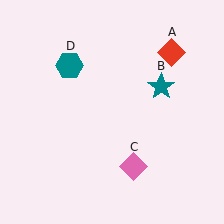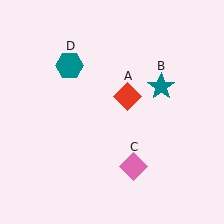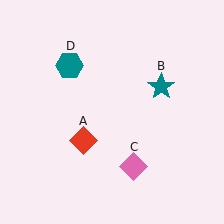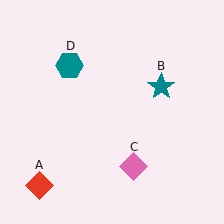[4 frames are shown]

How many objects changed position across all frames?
1 object changed position: red diamond (object A).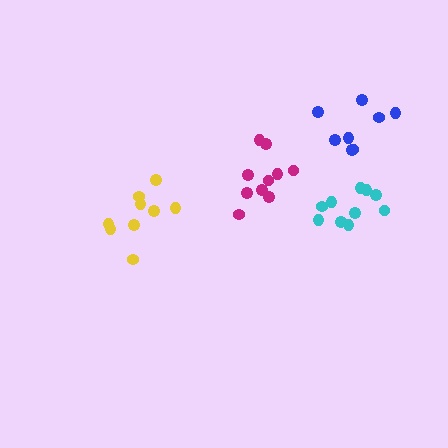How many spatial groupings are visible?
There are 4 spatial groupings.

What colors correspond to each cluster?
The clusters are colored: magenta, yellow, cyan, blue.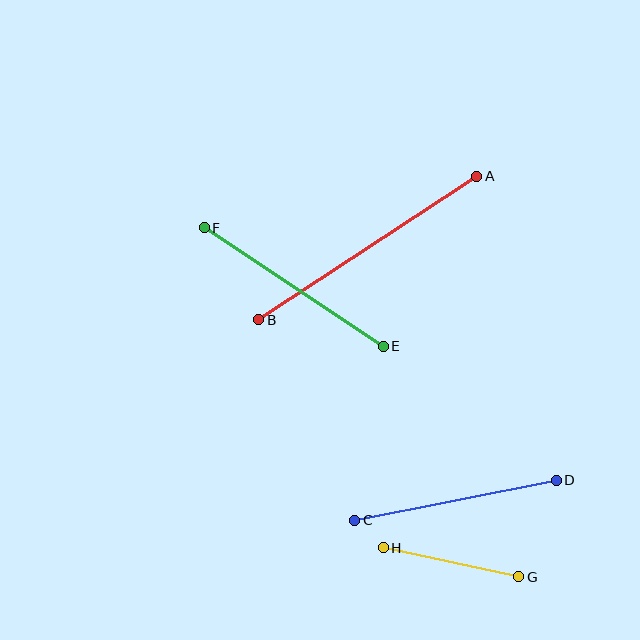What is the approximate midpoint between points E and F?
The midpoint is at approximately (294, 287) pixels.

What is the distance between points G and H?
The distance is approximately 139 pixels.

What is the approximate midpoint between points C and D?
The midpoint is at approximately (456, 500) pixels.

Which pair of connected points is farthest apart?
Points A and B are farthest apart.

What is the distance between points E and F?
The distance is approximately 214 pixels.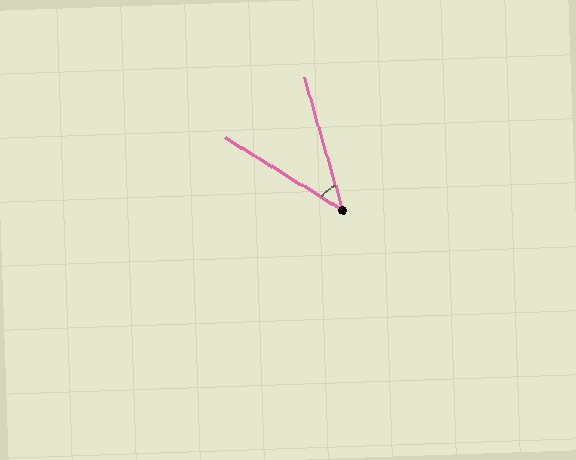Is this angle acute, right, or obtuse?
It is acute.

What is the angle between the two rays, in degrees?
Approximately 42 degrees.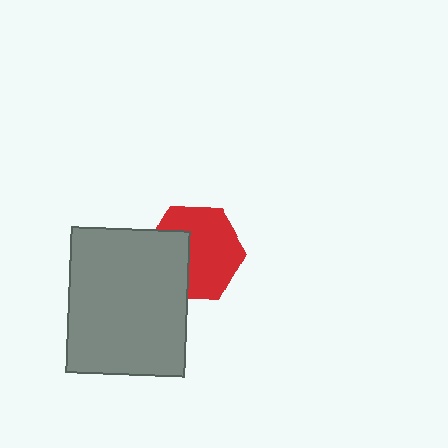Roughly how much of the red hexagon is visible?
About half of it is visible (roughly 65%).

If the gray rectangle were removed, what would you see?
You would see the complete red hexagon.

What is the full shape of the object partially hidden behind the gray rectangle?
The partially hidden object is a red hexagon.